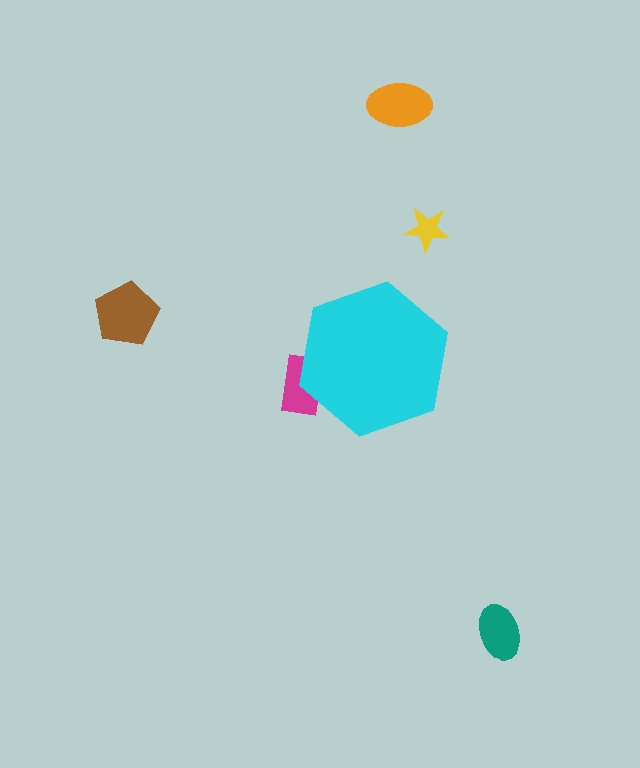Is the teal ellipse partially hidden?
No, the teal ellipse is fully visible.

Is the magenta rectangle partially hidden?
Yes, the magenta rectangle is partially hidden behind the cyan hexagon.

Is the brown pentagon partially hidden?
No, the brown pentagon is fully visible.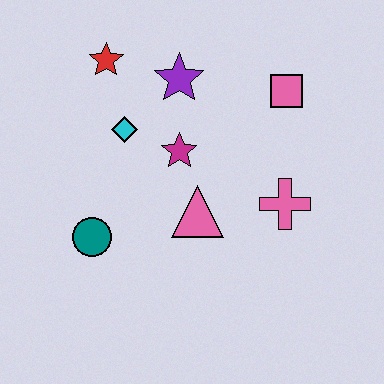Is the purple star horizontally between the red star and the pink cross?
Yes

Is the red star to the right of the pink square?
No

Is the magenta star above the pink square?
No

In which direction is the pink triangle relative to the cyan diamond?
The pink triangle is below the cyan diamond.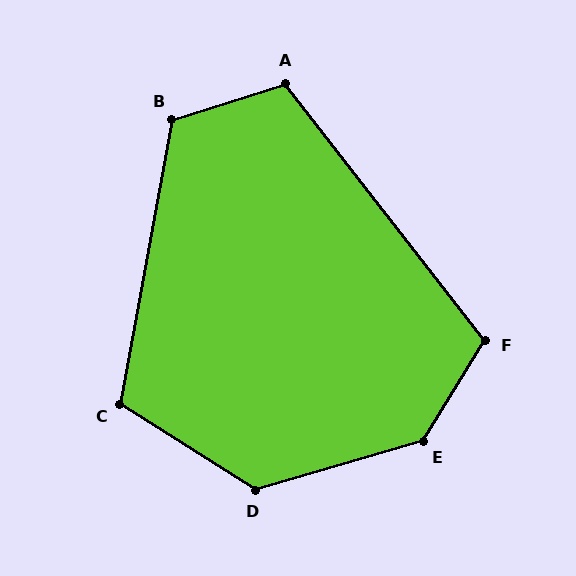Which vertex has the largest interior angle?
E, at approximately 138 degrees.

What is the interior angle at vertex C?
Approximately 112 degrees (obtuse).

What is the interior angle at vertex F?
Approximately 110 degrees (obtuse).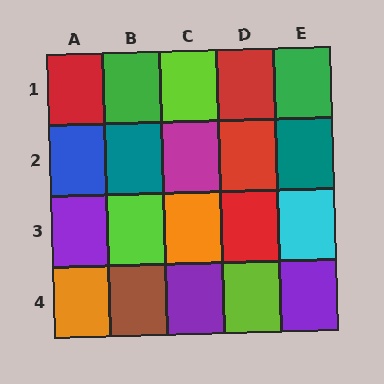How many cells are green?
2 cells are green.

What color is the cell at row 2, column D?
Red.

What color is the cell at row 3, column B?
Lime.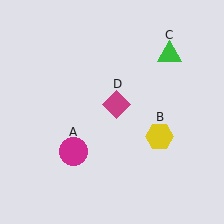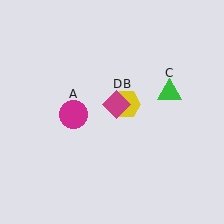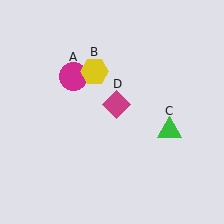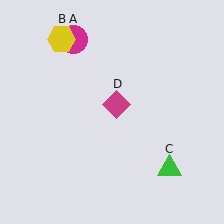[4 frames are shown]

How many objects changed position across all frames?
3 objects changed position: magenta circle (object A), yellow hexagon (object B), green triangle (object C).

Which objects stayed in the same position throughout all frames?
Magenta diamond (object D) remained stationary.